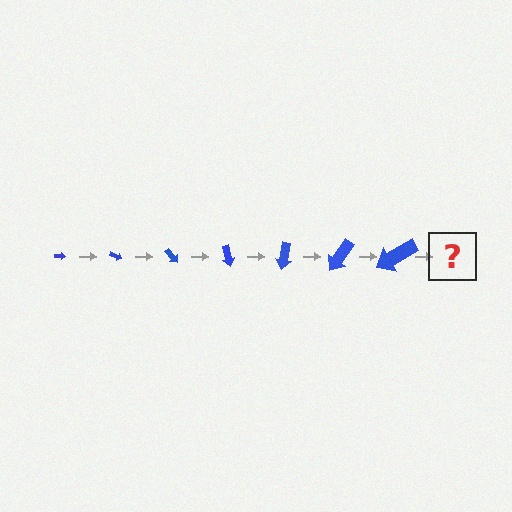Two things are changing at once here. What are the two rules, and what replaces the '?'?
The two rules are that the arrow grows larger each step and it rotates 25 degrees each step. The '?' should be an arrow, larger than the previous one and rotated 175 degrees from the start.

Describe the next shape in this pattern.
It should be an arrow, larger than the previous one and rotated 175 degrees from the start.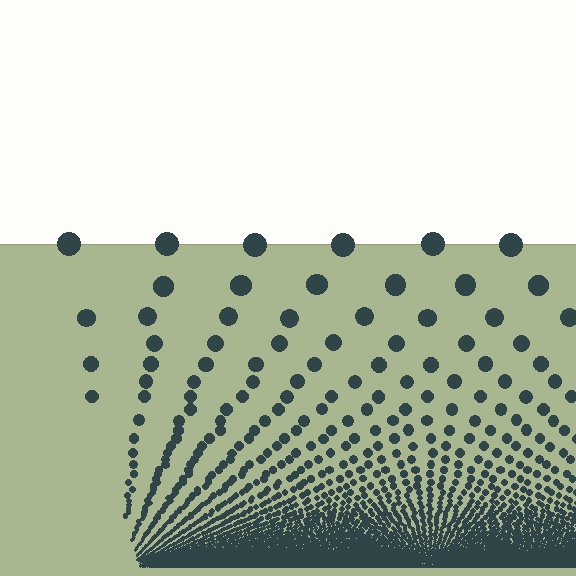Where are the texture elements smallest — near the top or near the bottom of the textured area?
Near the bottom.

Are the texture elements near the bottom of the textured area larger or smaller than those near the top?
Smaller. The gradient is inverted — elements near the bottom are smaller and denser.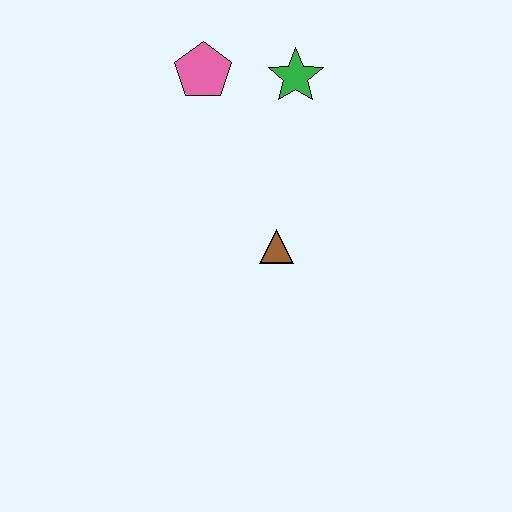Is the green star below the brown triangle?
No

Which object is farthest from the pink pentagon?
The brown triangle is farthest from the pink pentagon.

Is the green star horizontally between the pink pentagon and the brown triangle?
No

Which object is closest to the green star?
The pink pentagon is closest to the green star.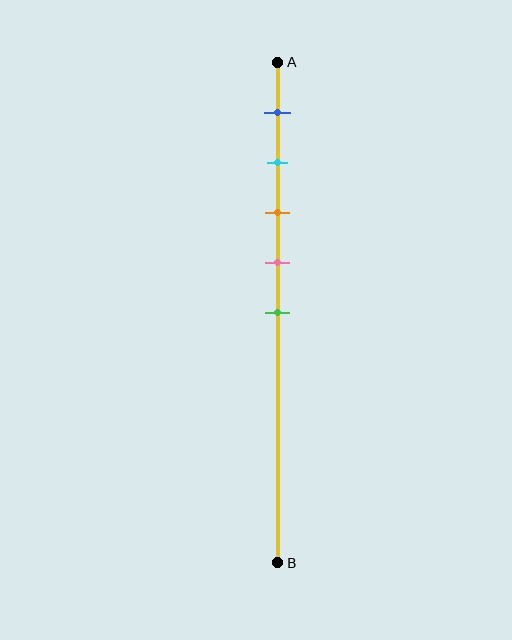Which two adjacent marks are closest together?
The cyan and orange marks are the closest adjacent pair.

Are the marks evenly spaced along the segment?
Yes, the marks are approximately evenly spaced.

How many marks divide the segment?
There are 5 marks dividing the segment.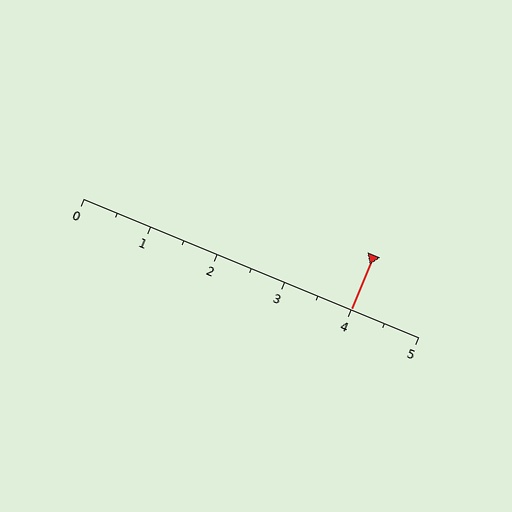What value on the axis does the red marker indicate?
The marker indicates approximately 4.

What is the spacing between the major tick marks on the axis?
The major ticks are spaced 1 apart.